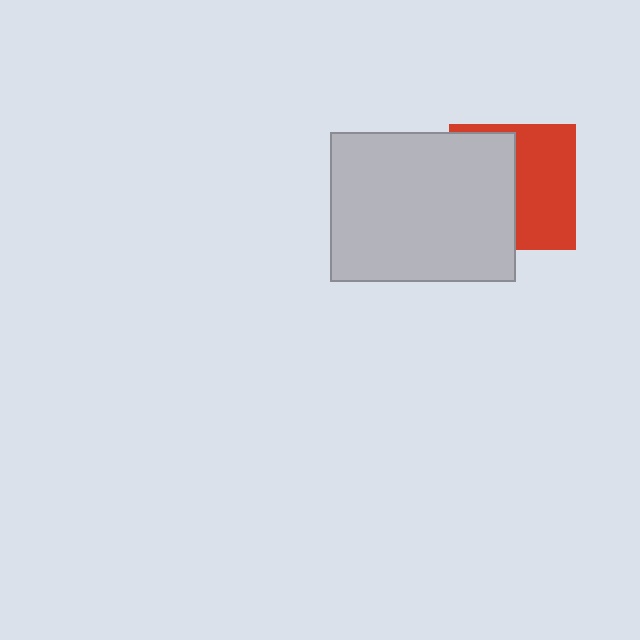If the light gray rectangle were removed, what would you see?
You would see the complete red square.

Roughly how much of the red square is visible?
About half of it is visible (roughly 51%).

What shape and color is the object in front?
The object in front is a light gray rectangle.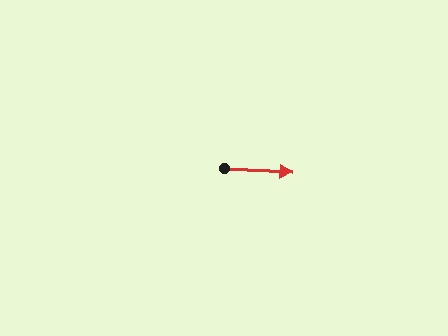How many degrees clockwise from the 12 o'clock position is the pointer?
Approximately 93 degrees.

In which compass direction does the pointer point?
East.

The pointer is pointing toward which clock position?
Roughly 3 o'clock.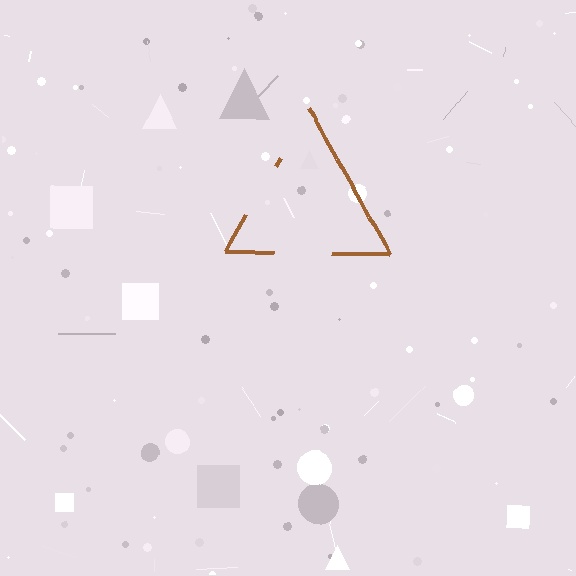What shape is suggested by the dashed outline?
The dashed outline suggests a triangle.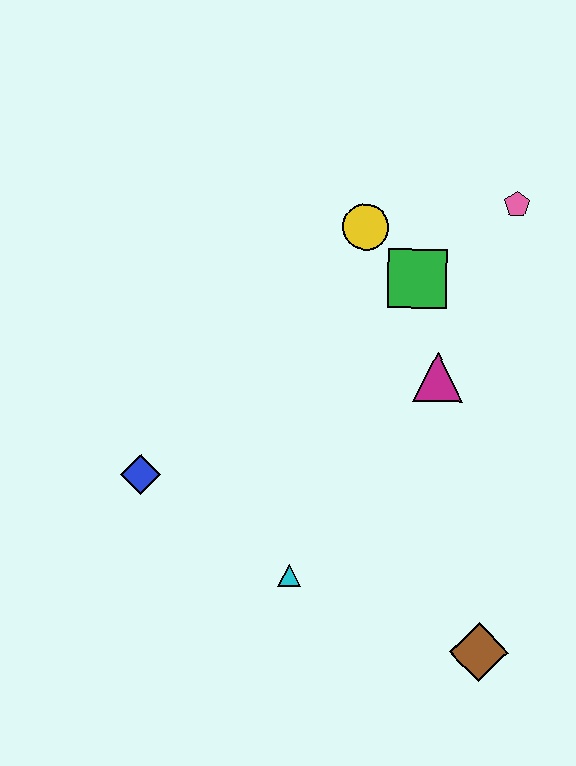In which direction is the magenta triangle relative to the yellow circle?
The magenta triangle is below the yellow circle.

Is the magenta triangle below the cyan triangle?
No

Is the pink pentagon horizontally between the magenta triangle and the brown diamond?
No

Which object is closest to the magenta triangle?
The green square is closest to the magenta triangle.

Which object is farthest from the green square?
The brown diamond is farthest from the green square.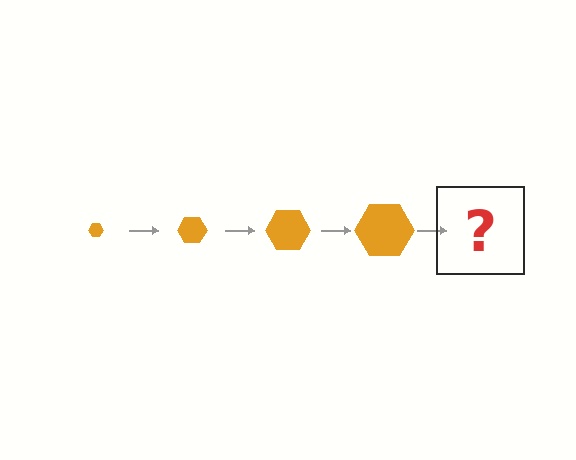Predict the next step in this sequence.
The next step is an orange hexagon, larger than the previous one.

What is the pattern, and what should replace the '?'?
The pattern is that the hexagon gets progressively larger each step. The '?' should be an orange hexagon, larger than the previous one.